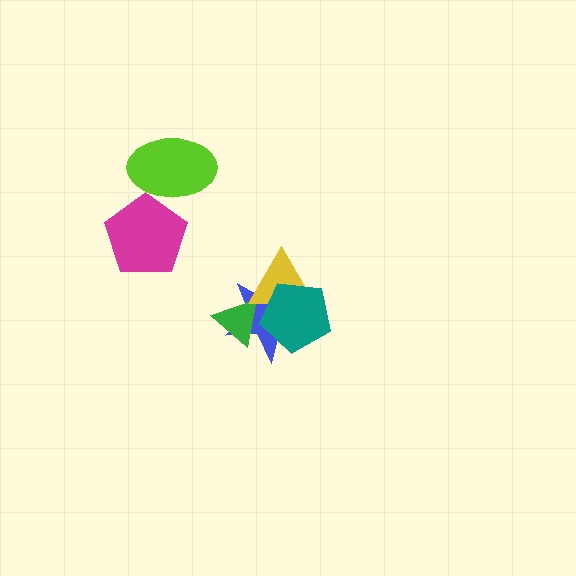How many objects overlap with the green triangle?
3 objects overlap with the green triangle.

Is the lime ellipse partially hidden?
No, no other shape covers it.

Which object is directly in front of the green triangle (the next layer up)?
The yellow triangle is directly in front of the green triangle.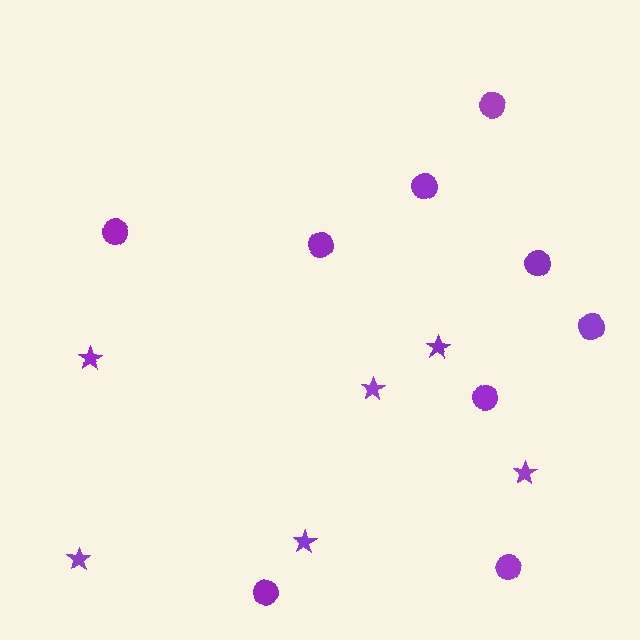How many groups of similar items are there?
There are 2 groups: one group of circles (9) and one group of stars (6).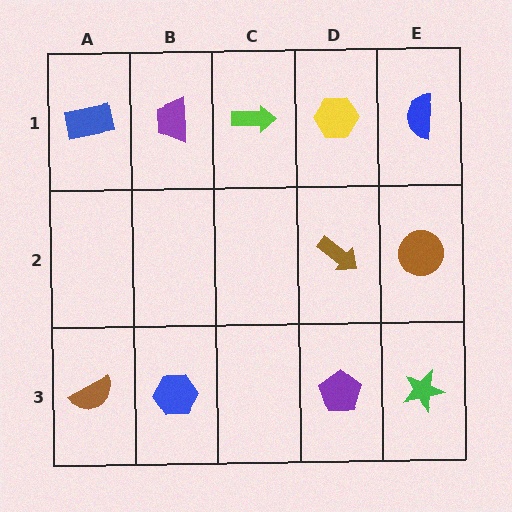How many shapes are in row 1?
5 shapes.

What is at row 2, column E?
A brown circle.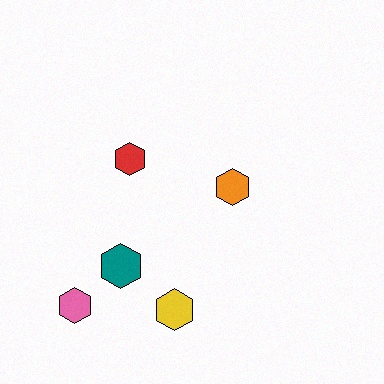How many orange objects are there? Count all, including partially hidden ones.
There is 1 orange object.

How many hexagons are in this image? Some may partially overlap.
There are 5 hexagons.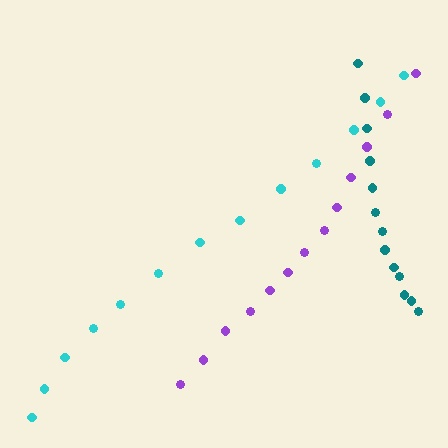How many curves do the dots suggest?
There are 3 distinct paths.